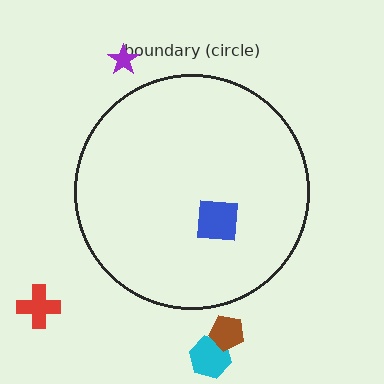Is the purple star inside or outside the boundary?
Outside.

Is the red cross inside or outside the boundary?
Outside.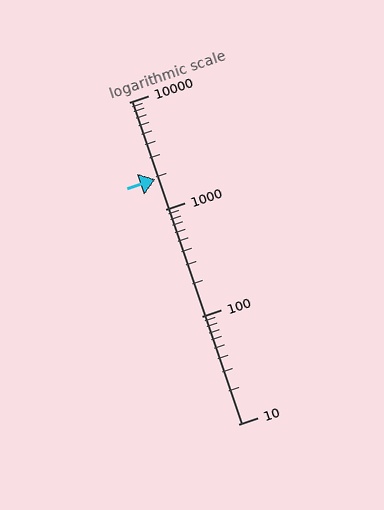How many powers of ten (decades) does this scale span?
The scale spans 3 decades, from 10 to 10000.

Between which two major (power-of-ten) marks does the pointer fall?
The pointer is between 1000 and 10000.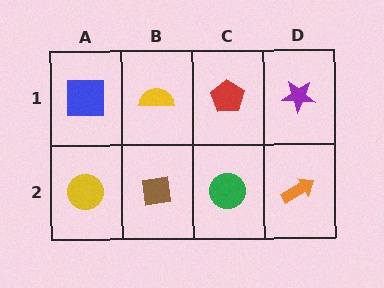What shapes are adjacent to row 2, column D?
A purple star (row 1, column D), a green circle (row 2, column C).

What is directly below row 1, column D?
An orange arrow.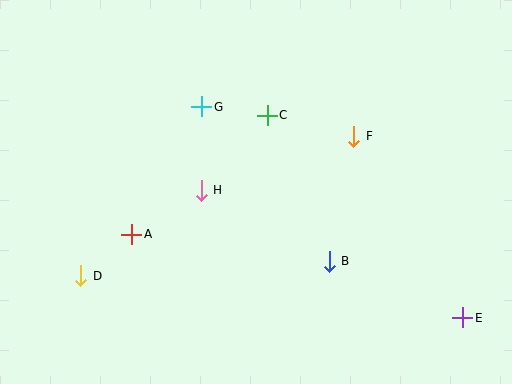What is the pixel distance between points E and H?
The distance between E and H is 291 pixels.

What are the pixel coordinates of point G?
Point G is at (202, 107).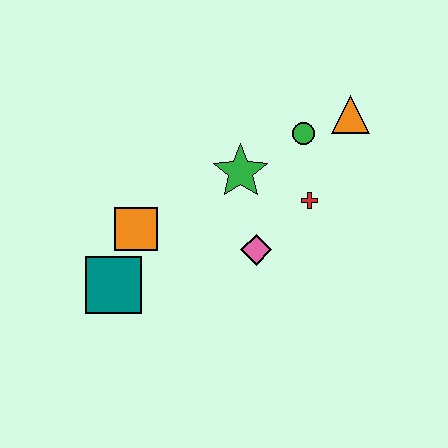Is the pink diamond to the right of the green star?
Yes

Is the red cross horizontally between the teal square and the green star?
No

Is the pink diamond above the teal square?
Yes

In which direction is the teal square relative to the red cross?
The teal square is to the left of the red cross.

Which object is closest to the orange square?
The teal square is closest to the orange square.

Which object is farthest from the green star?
The teal square is farthest from the green star.